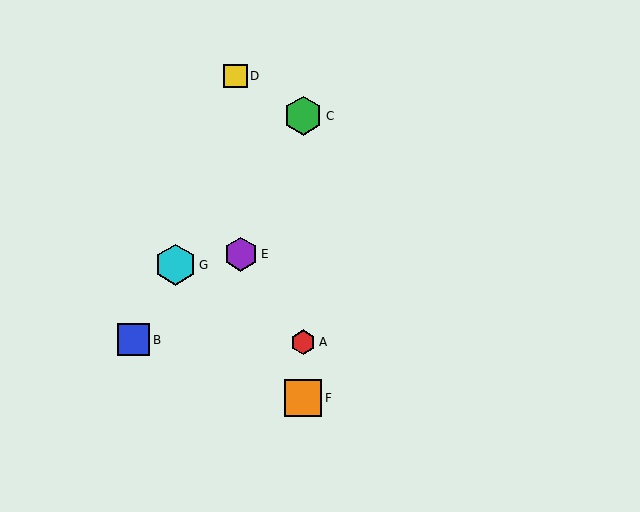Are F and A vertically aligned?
Yes, both are at x≈303.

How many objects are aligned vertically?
3 objects (A, C, F) are aligned vertically.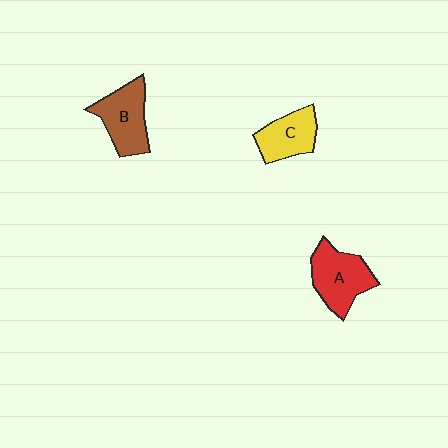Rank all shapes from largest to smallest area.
From largest to smallest: A (red), B (brown), C (yellow).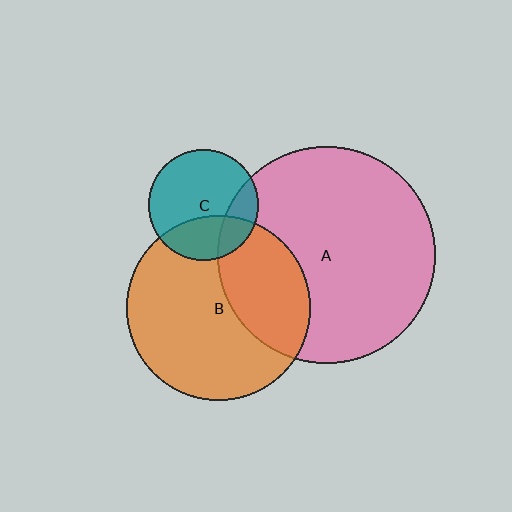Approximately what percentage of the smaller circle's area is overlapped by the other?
Approximately 20%.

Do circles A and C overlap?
Yes.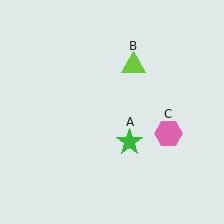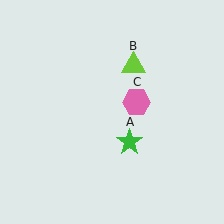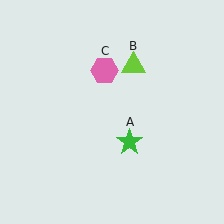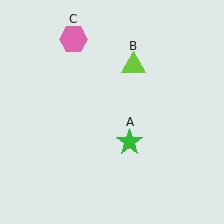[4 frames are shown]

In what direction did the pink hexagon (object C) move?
The pink hexagon (object C) moved up and to the left.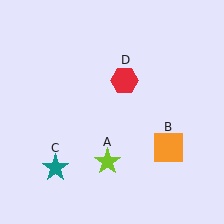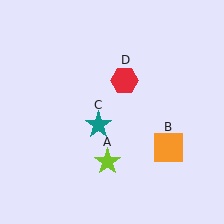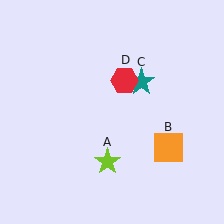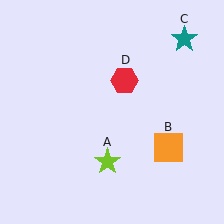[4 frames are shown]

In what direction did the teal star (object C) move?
The teal star (object C) moved up and to the right.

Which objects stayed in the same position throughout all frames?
Lime star (object A) and orange square (object B) and red hexagon (object D) remained stationary.